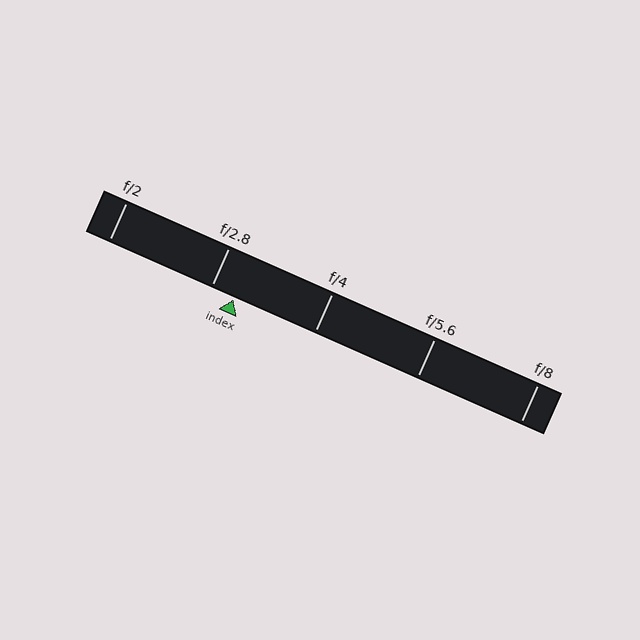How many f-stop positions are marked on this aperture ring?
There are 5 f-stop positions marked.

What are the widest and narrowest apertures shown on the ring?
The widest aperture shown is f/2 and the narrowest is f/8.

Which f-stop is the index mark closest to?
The index mark is closest to f/2.8.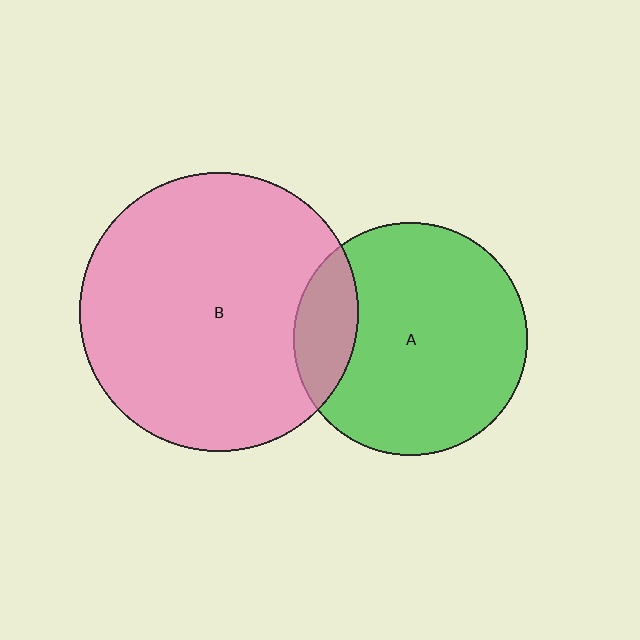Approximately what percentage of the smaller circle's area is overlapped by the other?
Approximately 15%.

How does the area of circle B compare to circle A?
Approximately 1.4 times.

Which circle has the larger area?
Circle B (pink).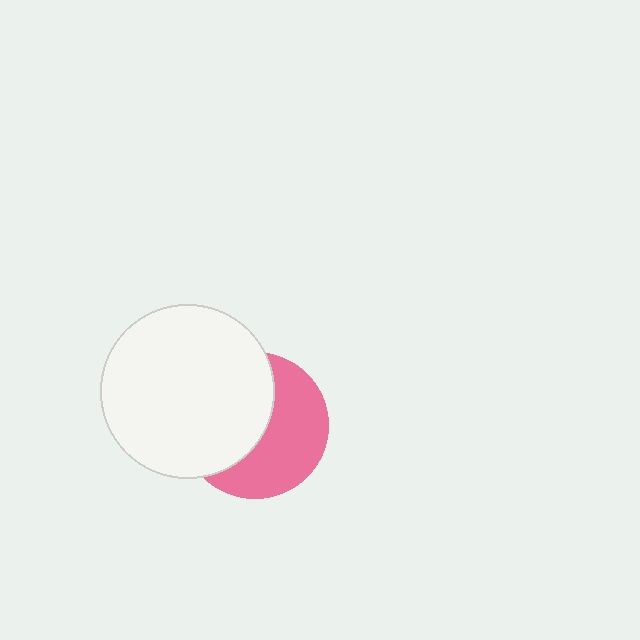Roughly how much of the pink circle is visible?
About half of it is visible (roughly 50%).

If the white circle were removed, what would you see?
You would see the complete pink circle.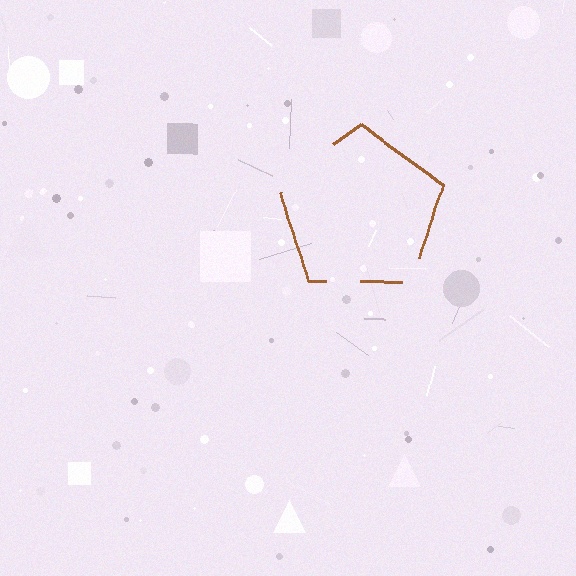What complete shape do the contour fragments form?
The contour fragments form a pentagon.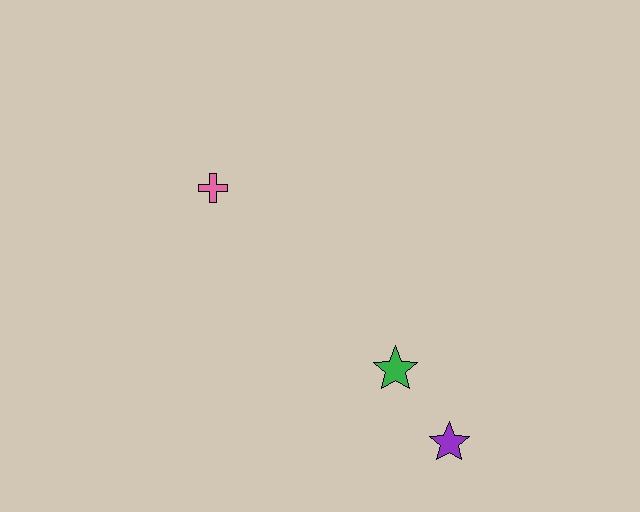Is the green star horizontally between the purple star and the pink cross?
Yes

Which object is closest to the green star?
The purple star is closest to the green star.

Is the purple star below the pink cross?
Yes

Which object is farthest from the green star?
The pink cross is farthest from the green star.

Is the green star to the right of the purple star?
No